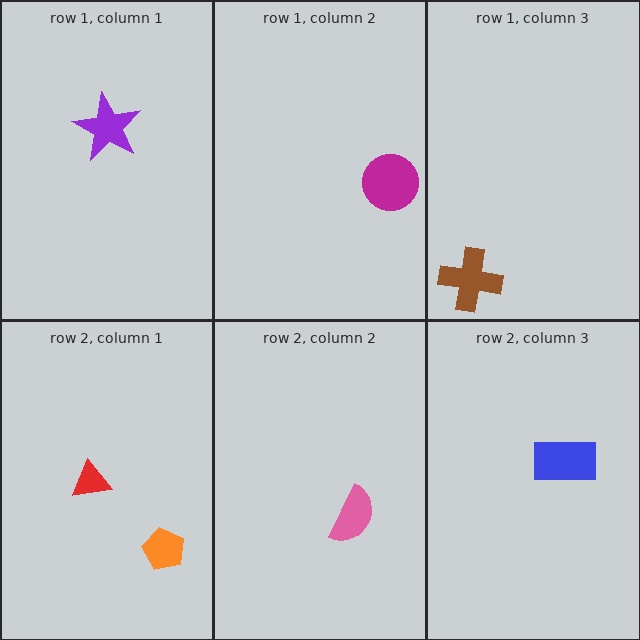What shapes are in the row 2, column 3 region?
The blue rectangle.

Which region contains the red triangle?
The row 2, column 1 region.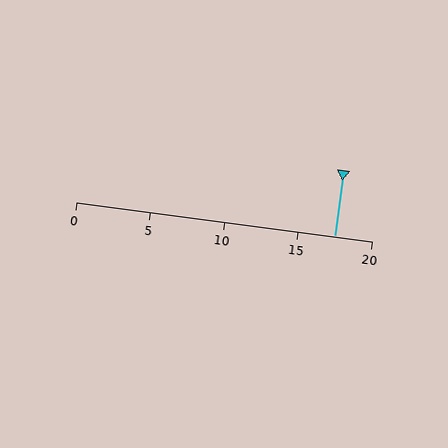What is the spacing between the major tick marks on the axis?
The major ticks are spaced 5 apart.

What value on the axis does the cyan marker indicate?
The marker indicates approximately 17.5.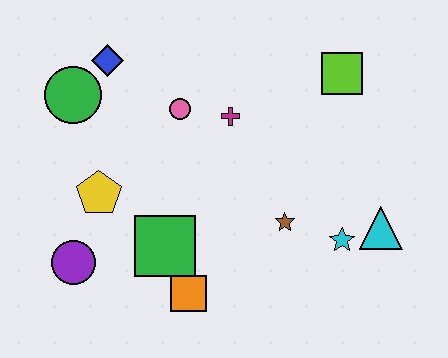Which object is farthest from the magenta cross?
The purple circle is farthest from the magenta cross.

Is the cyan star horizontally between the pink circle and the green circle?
No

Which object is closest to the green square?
The orange square is closest to the green square.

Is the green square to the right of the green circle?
Yes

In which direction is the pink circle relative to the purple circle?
The pink circle is above the purple circle.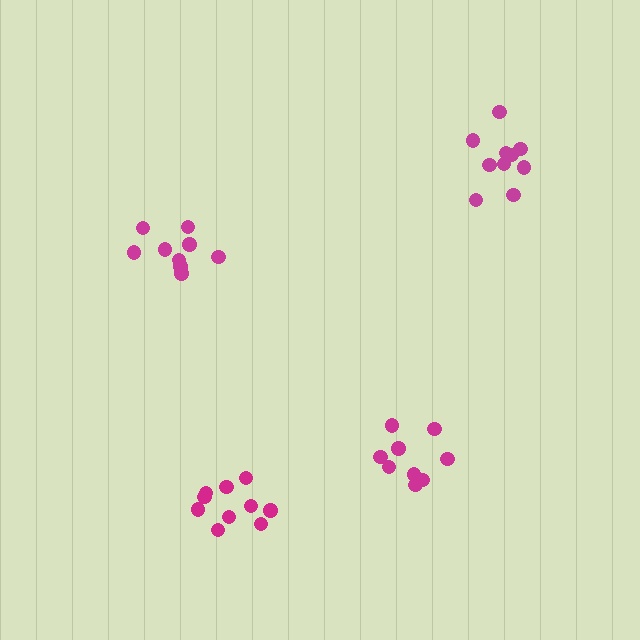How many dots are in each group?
Group 1: 10 dots, Group 2: 10 dots, Group 3: 9 dots, Group 4: 9 dots (38 total).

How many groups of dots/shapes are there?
There are 4 groups.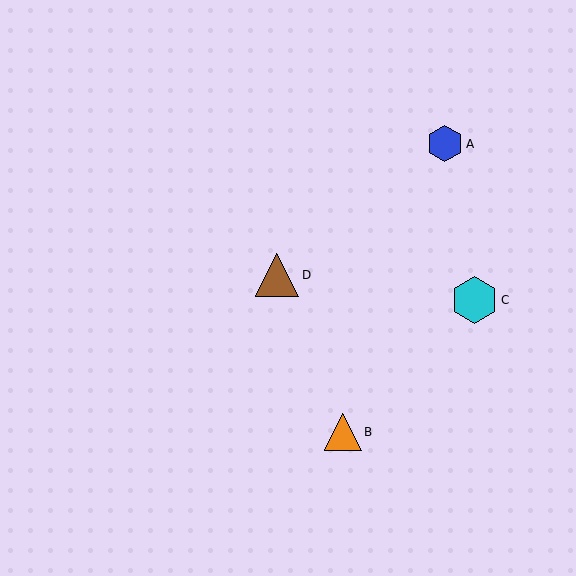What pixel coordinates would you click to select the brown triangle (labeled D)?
Click at (277, 275) to select the brown triangle D.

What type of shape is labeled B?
Shape B is an orange triangle.